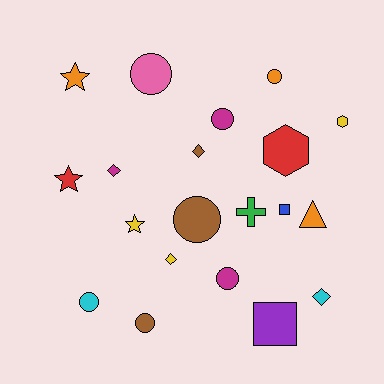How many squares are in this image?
There are 2 squares.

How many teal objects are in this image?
There are no teal objects.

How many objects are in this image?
There are 20 objects.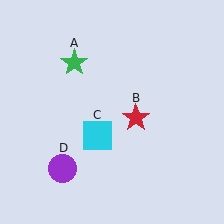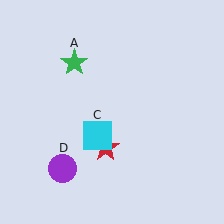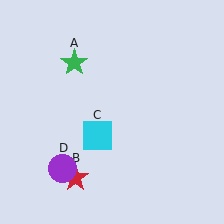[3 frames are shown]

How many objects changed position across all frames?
1 object changed position: red star (object B).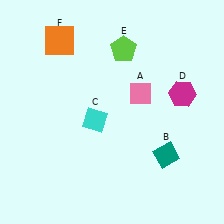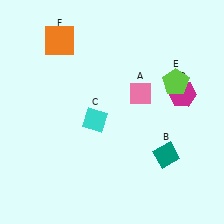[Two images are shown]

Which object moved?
The lime pentagon (E) moved right.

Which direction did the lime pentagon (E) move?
The lime pentagon (E) moved right.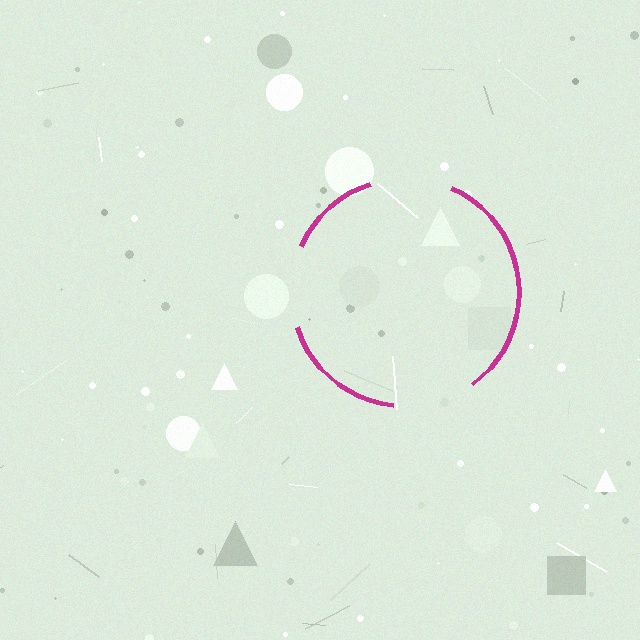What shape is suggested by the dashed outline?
The dashed outline suggests a circle.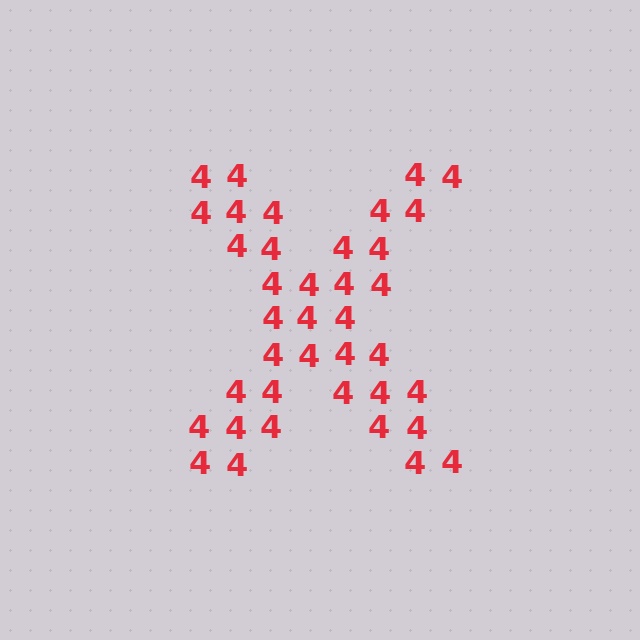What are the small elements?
The small elements are digit 4's.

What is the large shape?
The large shape is the letter X.